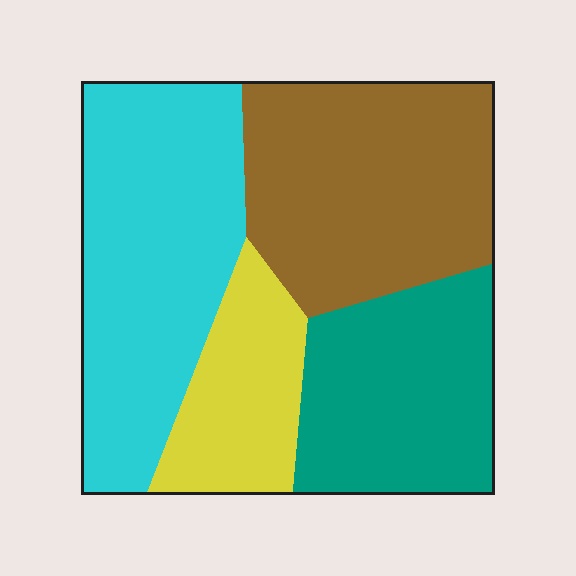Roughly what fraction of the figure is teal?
Teal covers 23% of the figure.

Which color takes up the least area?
Yellow, at roughly 15%.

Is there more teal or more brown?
Brown.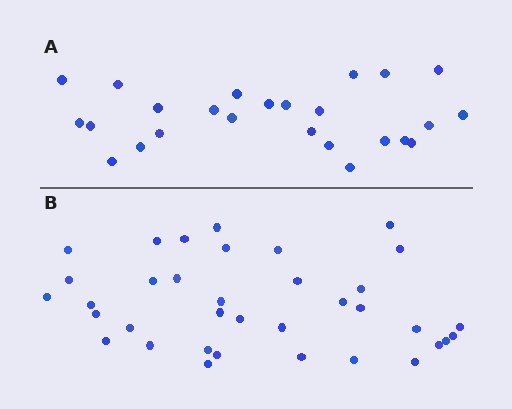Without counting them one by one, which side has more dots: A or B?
Region B (the bottom region) has more dots.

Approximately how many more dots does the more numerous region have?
Region B has roughly 12 or so more dots than region A.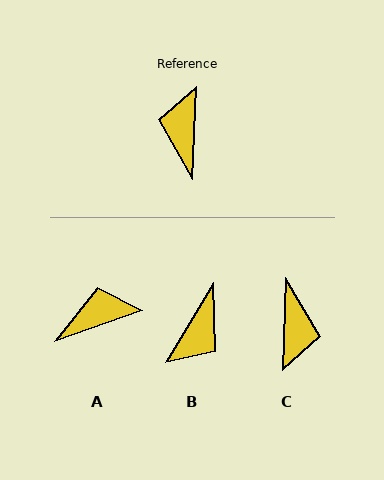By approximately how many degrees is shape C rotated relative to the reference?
Approximately 179 degrees clockwise.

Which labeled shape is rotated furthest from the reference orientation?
C, about 179 degrees away.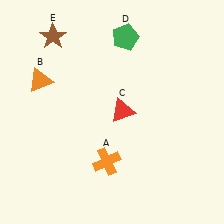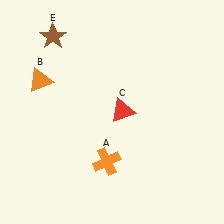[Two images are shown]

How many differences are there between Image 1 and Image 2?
There is 1 difference between the two images.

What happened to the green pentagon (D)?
The green pentagon (D) was removed in Image 2. It was in the top-right area of Image 1.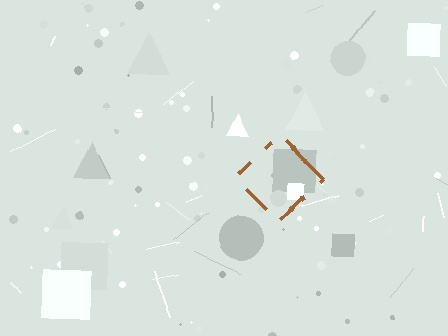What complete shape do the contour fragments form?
The contour fragments form a diamond.